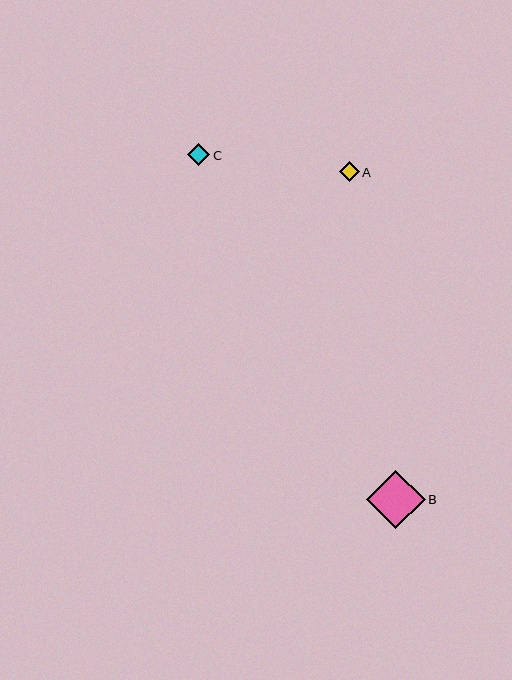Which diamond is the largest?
Diamond B is the largest with a size of approximately 58 pixels.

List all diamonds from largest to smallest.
From largest to smallest: B, C, A.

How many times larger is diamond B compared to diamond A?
Diamond B is approximately 2.9 times the size of diamond A.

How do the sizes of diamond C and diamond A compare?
Diamond C and diamond A are approximately the same size.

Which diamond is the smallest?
Diamond A is the smallest with a size of approximately 20 pixels.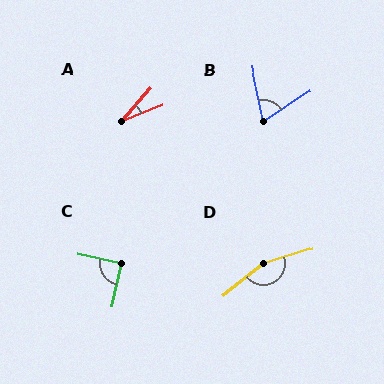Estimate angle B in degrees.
Approximately 69 degrees.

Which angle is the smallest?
A, at approximately 27 degrees.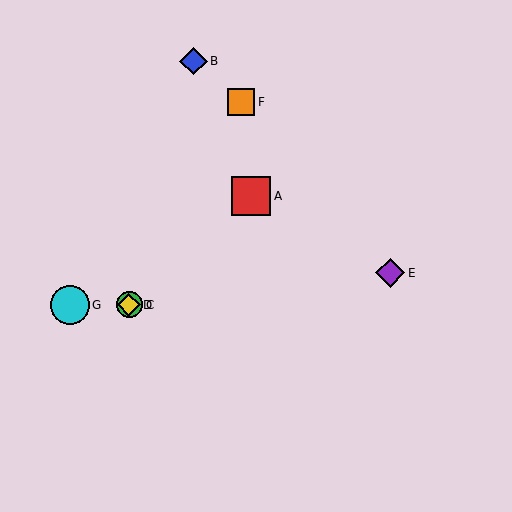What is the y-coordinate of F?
Object F is at y≈102.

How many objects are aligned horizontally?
3 objects (C, D, G) are aligned horizontally.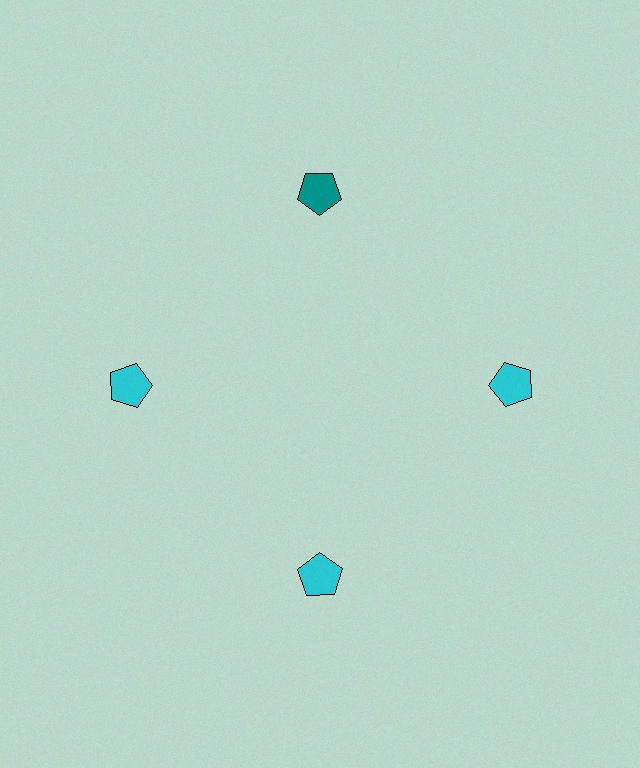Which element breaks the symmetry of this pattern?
The teal pentagon at roughly the 12 o'clock position breaks the symmetry. All other shapes are cyan pentagons.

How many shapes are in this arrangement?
There are 4 shapes arranged in a ring pattern.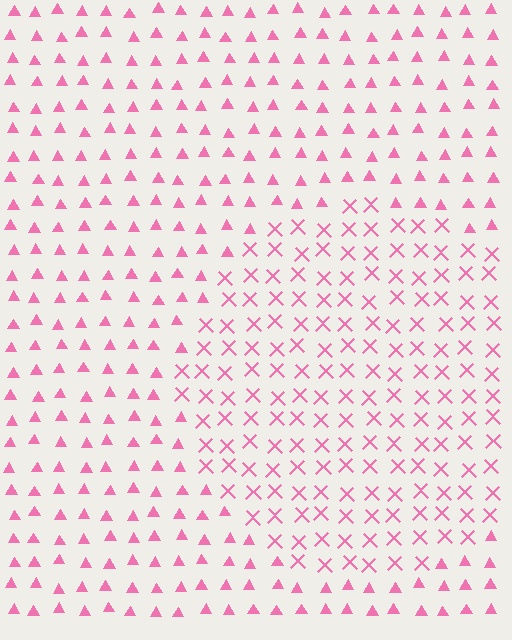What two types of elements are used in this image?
The image uses X marks inside the circle region and triangles outside it.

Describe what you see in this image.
The image is filled with small pink elements arranged in a uniform grid. A circle-shaped region contains X marks, while the surrounding area contains triangles. The boundary is defined purely by the change in element shape.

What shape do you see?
I see a circle.